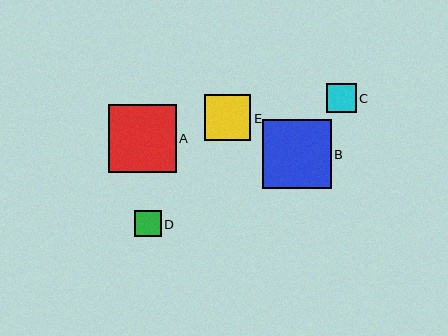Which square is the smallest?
Square D is the smallest with a size of approximately 27 pixels.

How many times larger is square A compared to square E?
Square A is approximately 1.4 times the size of square E.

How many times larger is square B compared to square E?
Square B is approximately 1.5 times the size of square E.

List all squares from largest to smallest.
From largest to smallest: B, A, E, C, D.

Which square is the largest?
Square B is the largest with a size of approximately 69 pixels.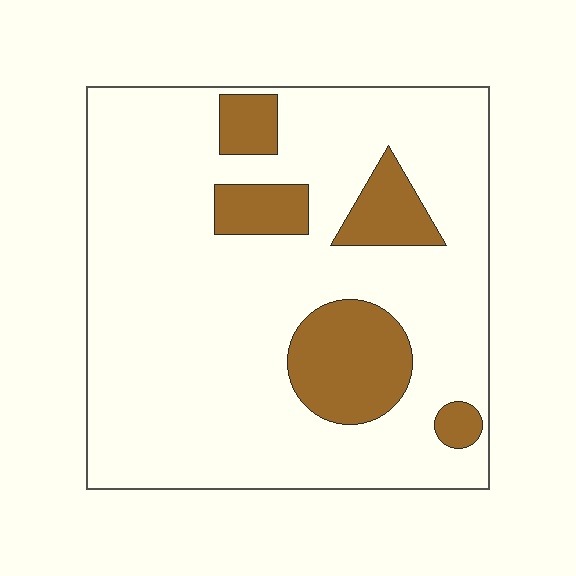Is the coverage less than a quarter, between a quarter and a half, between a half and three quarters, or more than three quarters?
Less than a quarter.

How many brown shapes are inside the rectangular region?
5.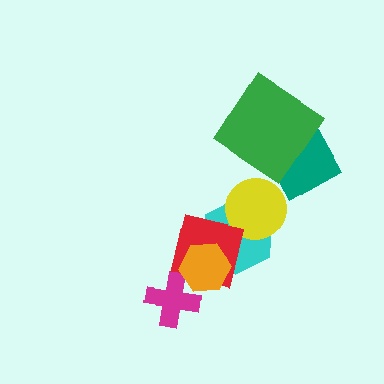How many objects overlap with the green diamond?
1 object overlaps with the green diamond.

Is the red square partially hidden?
Yes, it is partially covered by another shape.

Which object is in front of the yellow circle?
The red square is in front of the yellow circle.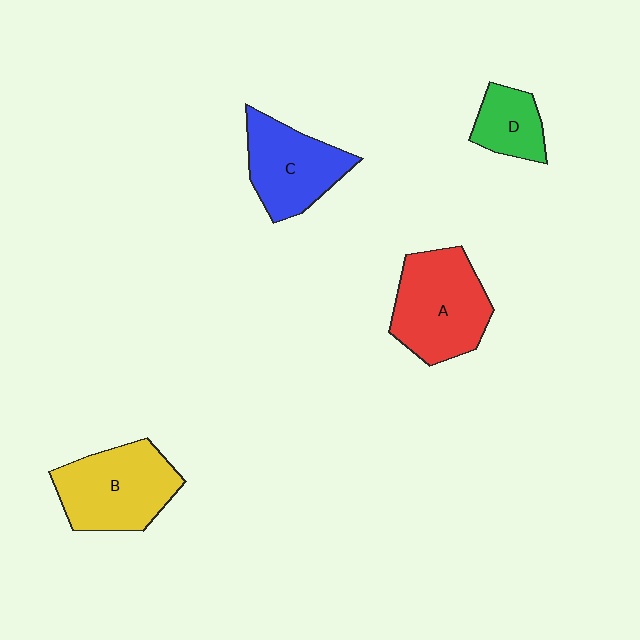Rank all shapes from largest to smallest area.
From largest to smallest: A (red), B (yellow), C (blue), D (green).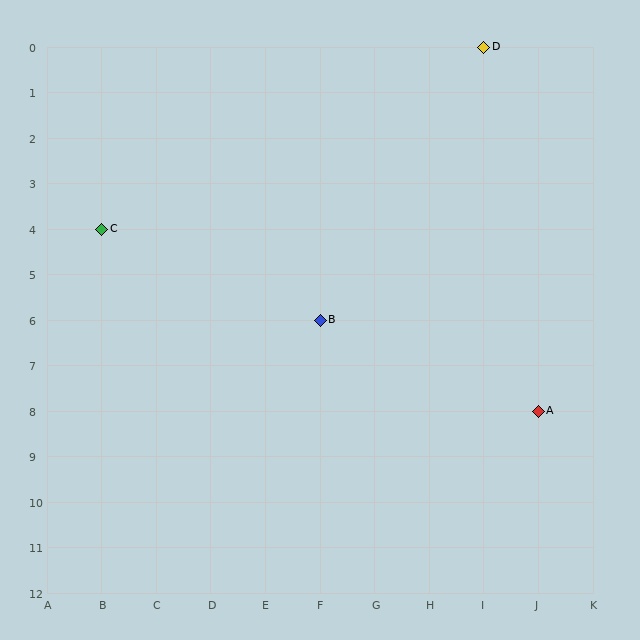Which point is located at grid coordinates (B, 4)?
Point C is at (B, 4).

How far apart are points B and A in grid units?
Points B and A are 4 columns and 2 rows apart (about 4.5 grid units diagonally).